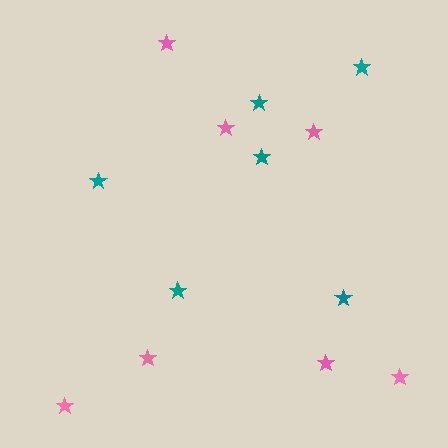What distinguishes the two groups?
There are 2 groups: one group of pink stars (7) and one group of teal stars (6).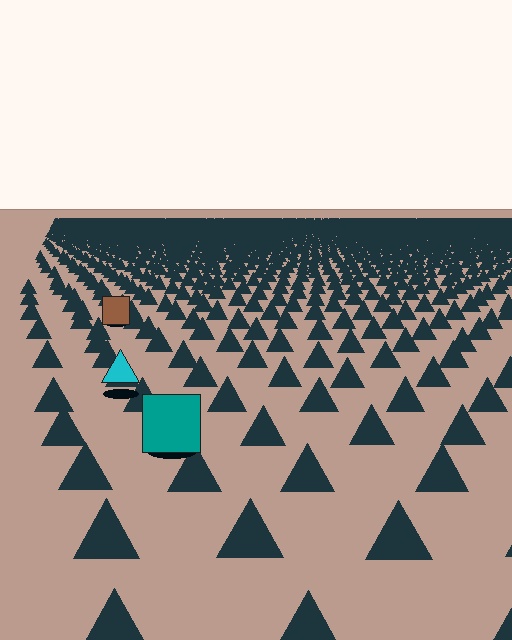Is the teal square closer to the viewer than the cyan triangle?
Yes. The teal square is closer — you can tell from the texture gradient: the ground texture is coarser near it.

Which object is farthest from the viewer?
The brown square is farthest from the viewer. It appears smaller and the ground texture around it is denser.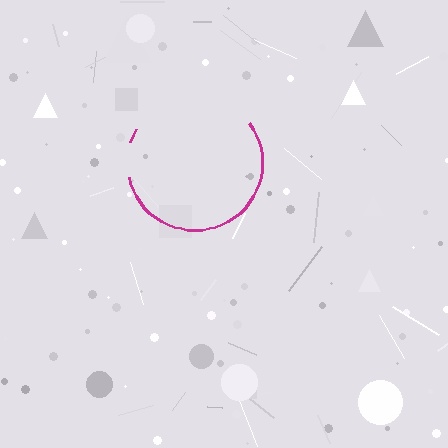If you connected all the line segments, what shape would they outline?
They would outline a circle.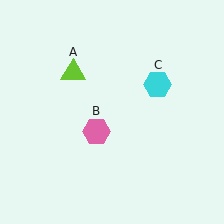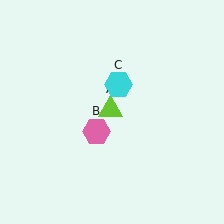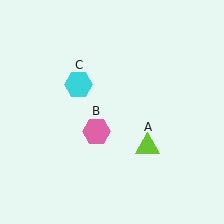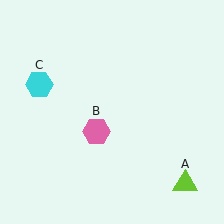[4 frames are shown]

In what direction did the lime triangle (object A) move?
The lime triangle (object A) moved down and to the right.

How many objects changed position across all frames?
2 objects changed position: lime triangle (object A), cyan hexagon (object C).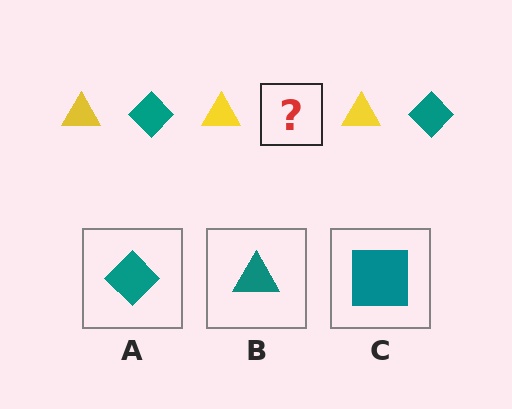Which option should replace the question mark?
Option A.